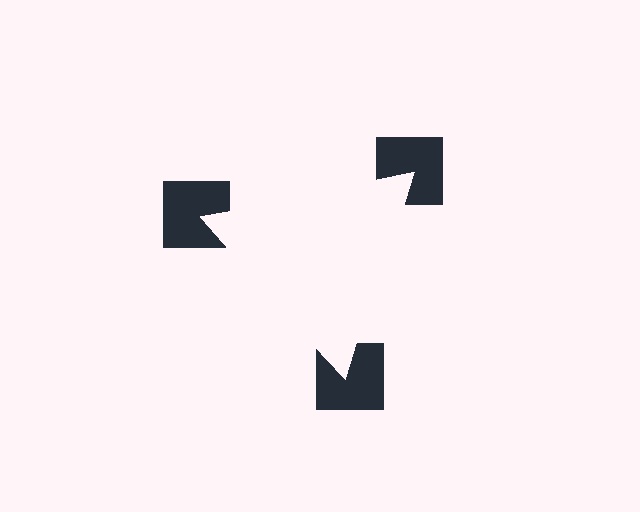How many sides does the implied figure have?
3 sides.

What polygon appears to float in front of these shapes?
An illusory triangle — its edges are inferred from the aligned wedge cuts in the notched squares, not physically drawn.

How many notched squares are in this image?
There are 3 — one at each vertex of the illusory triangle.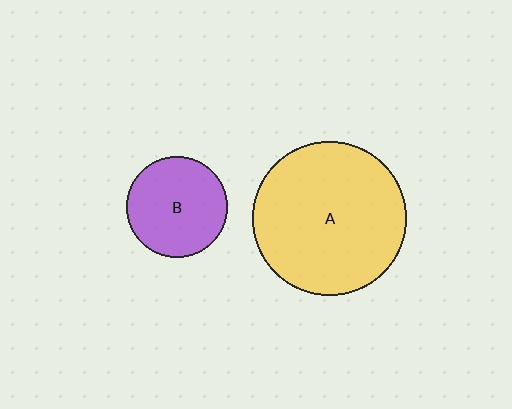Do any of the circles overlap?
No, none of the circles overlap.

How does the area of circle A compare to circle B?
Approximately 2.3 times.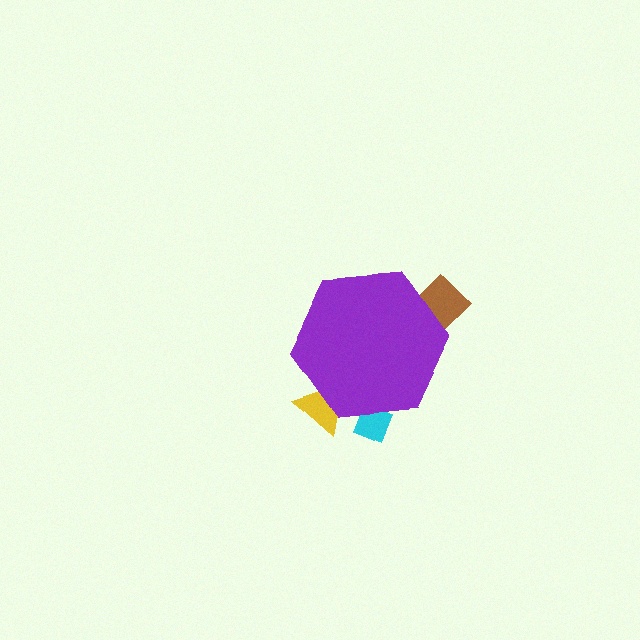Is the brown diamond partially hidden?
Yes, the brown diamond is partially hidden behind the purple hexagon.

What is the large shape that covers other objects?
A purple hexagon.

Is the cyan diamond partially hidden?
Yes, the cyan diamond is partially hidden behind the purple hexagon.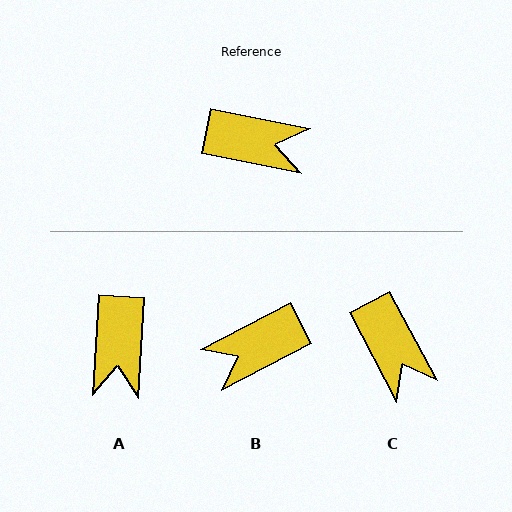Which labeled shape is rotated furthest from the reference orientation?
B, about 141 degrees away.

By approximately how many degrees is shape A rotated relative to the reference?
Approximately 82 degrees clockwise.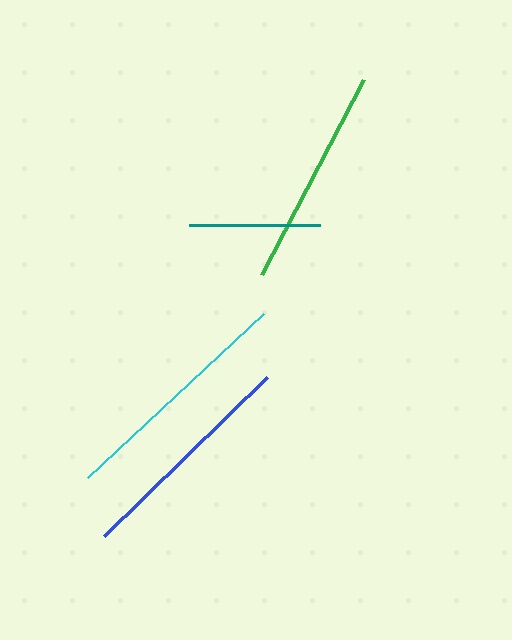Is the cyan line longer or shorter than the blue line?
The cyan line is longer than the blue line.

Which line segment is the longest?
The cyan line is the longest at approximately 240 pixels.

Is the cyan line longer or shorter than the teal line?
The cyan line is longer than the teal line.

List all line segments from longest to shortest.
From longest to shortest: cyan, blue, green, teal.